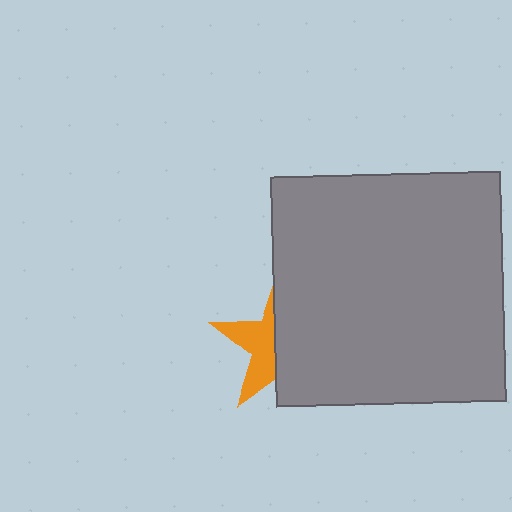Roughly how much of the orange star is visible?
A small part of it is visible (roughly 40%).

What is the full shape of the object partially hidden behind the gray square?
The partially hidden object is an orange star.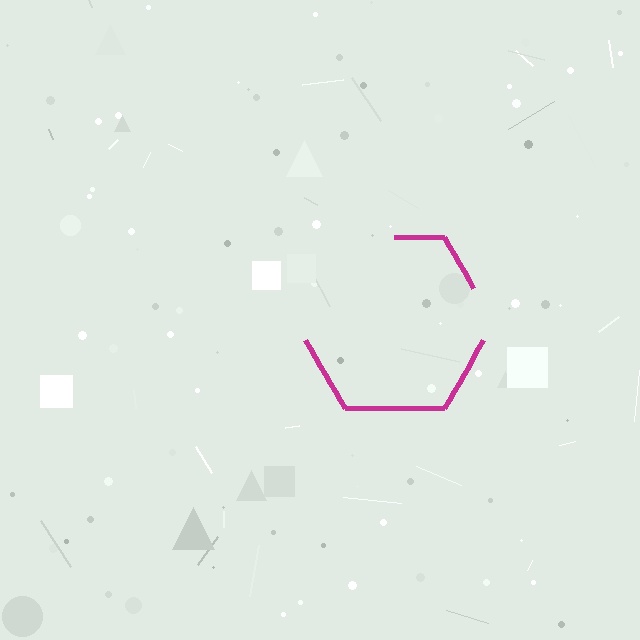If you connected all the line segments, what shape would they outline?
They would outline a hexagon.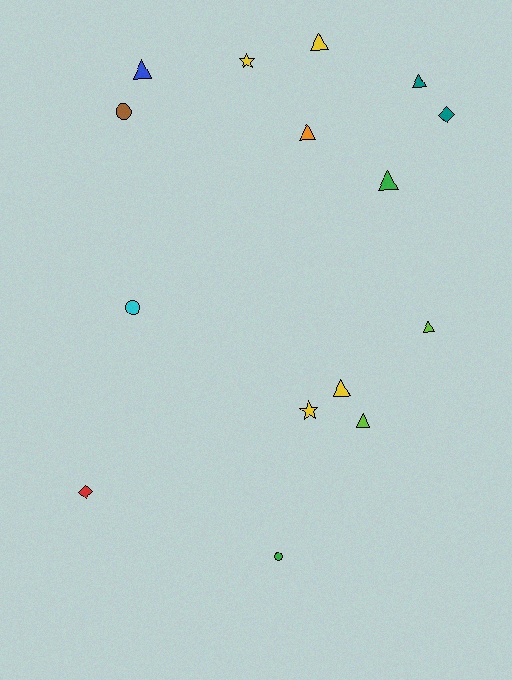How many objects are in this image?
There are 15 objects.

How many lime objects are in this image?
There are 2 lime objects.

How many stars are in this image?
There are 2 stars.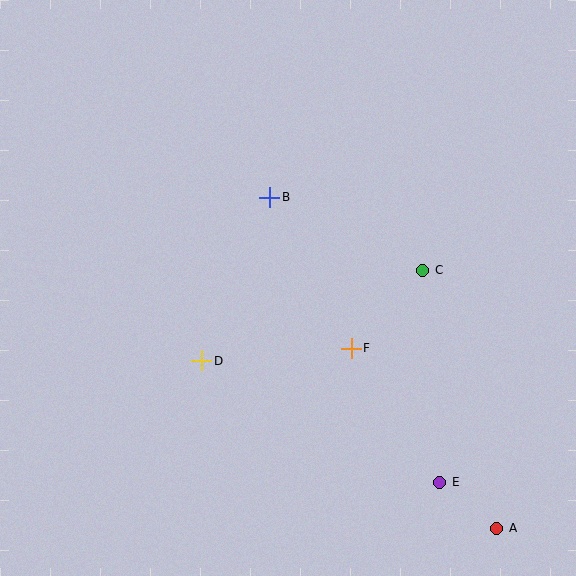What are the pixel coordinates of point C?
Point C is at (423, 270).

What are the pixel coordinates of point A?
Point A is at (497, 528).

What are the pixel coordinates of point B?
Point B is at (270, 197).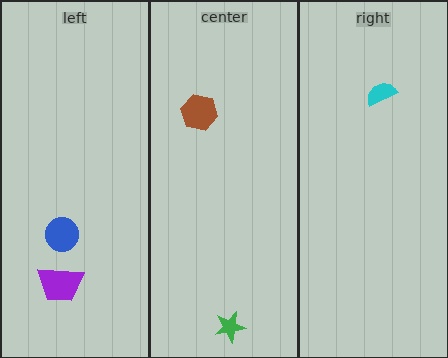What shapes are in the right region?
The cyan semicircle.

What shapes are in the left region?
The blue circle, the purple trapezoid.